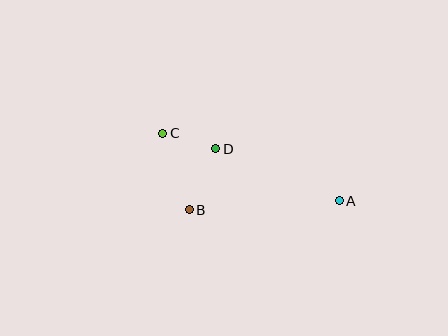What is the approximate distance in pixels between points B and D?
The distance between B and D is approximately 67 pixels.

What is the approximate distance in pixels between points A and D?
The distance between A and D is approximately 134 pixels.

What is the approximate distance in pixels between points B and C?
The distance between B and C is approximately 81 pixels.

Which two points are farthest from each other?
Points A and C are farthest from each other.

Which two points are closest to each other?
Points C and D are closest to each other.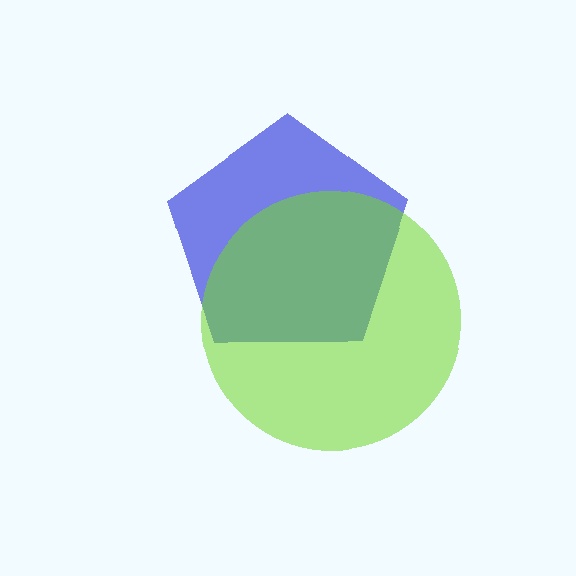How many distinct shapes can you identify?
There are 2 distinct shapes: a blue pentagon, a lime circle.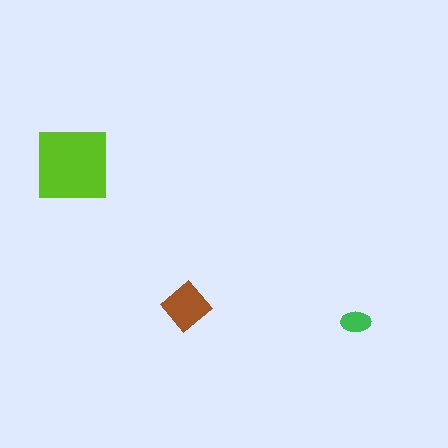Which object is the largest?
The lime square.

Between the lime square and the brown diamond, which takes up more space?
The lime square.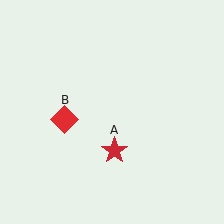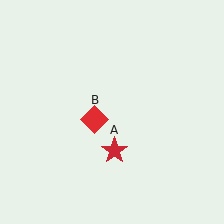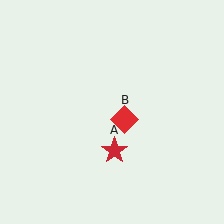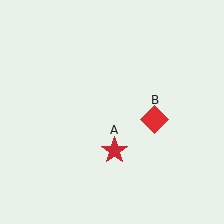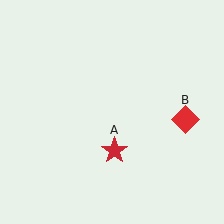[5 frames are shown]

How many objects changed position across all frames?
1 object changed position: red diamond (object B).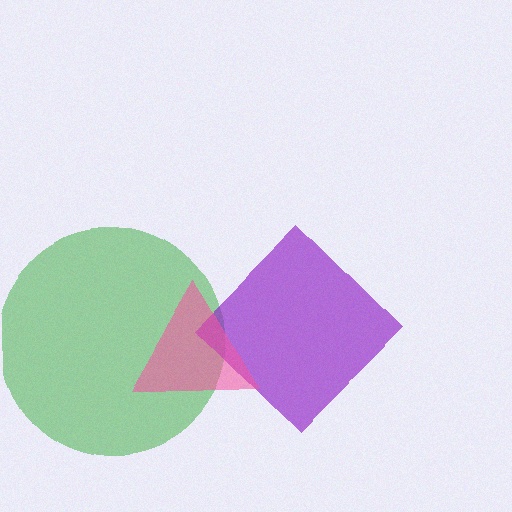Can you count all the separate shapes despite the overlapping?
Yes, there are 3 separate shapes.